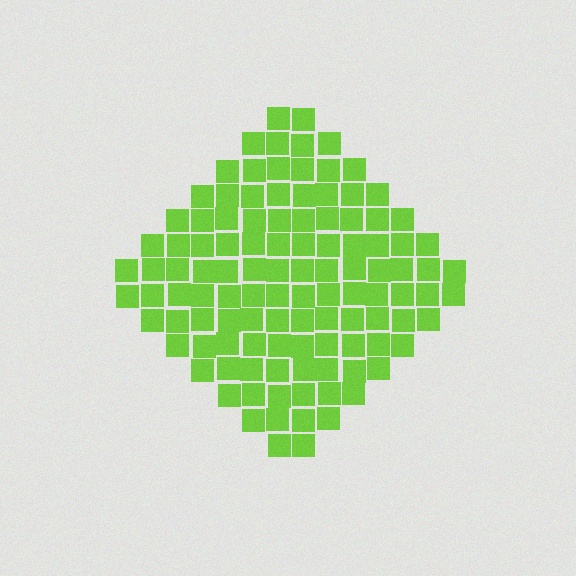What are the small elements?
The small elements are squares.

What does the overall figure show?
The overall figure shows a diamond.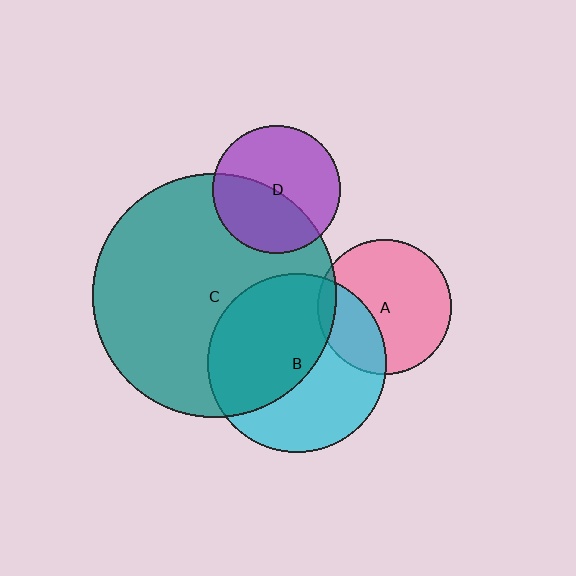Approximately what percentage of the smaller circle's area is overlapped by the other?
Approximately 5%.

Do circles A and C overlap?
Yes.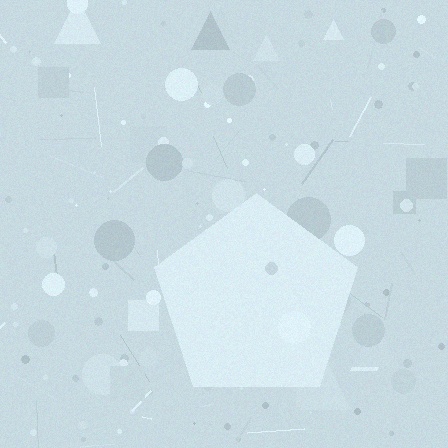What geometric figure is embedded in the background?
A pentagon is embedded in the background.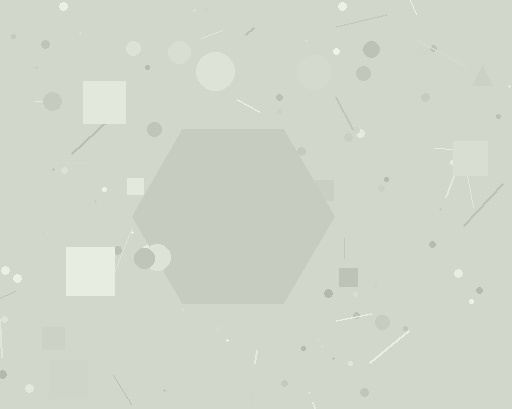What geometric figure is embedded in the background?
A hexagon is embedded in the background.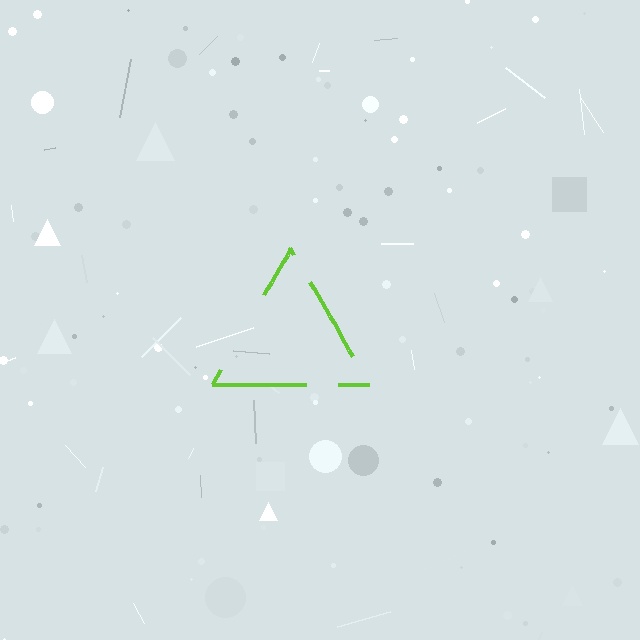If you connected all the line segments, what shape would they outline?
They would outline a triangle.